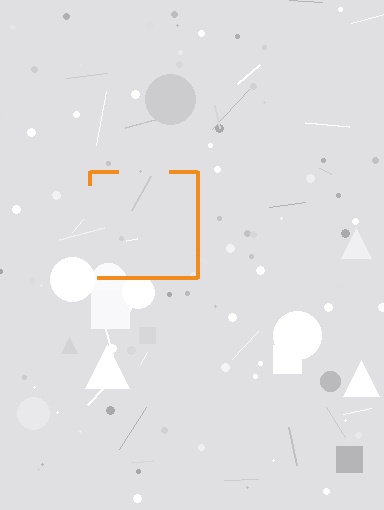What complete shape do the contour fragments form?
The contour fragments form a square.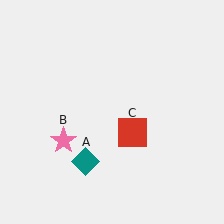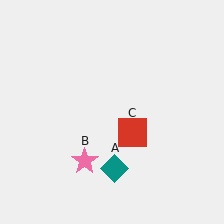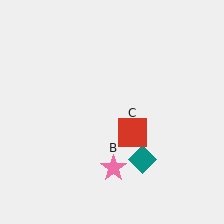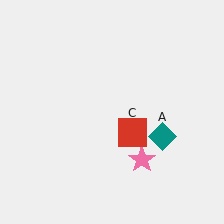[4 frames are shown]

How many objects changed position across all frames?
2 objects changed position: teal diamond (object A), pink star (object B).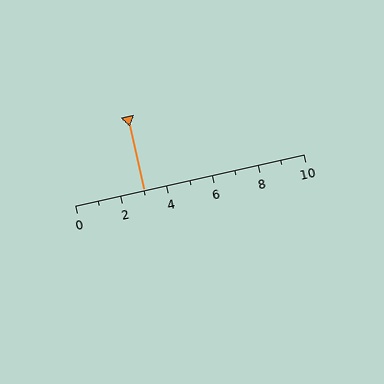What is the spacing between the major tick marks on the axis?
The major ticks are spaced 2 apart.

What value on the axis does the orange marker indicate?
The marker indicates approximately 3.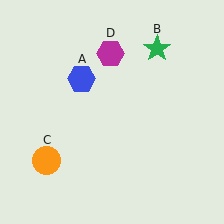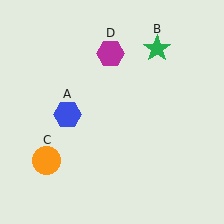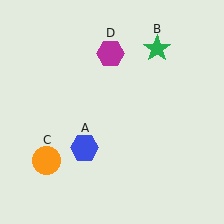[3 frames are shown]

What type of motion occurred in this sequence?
The blue hexagon (object A) rotated counterclockwise around the center of the scene.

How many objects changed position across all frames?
1 object changed position: blue hexagon (object A).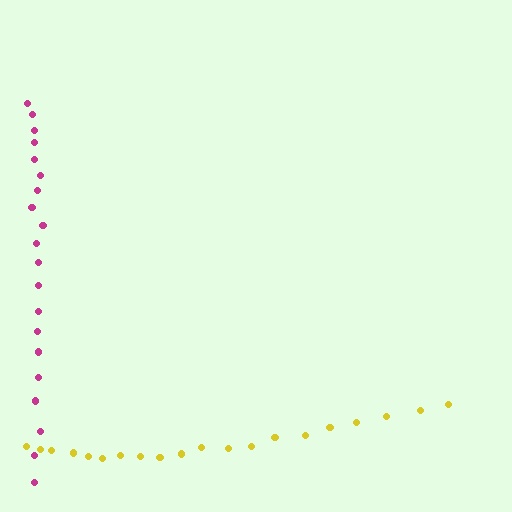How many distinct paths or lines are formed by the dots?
There are 2 distinct paths.